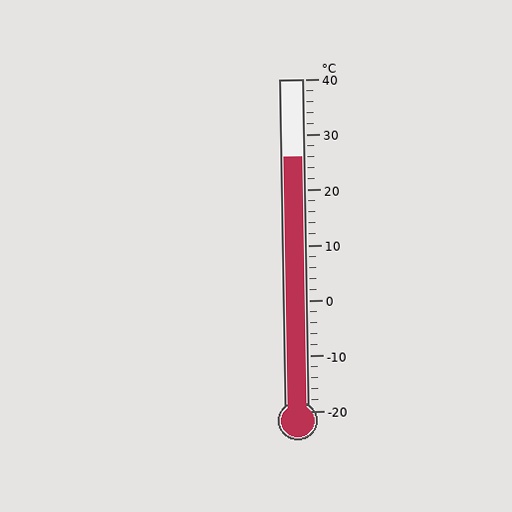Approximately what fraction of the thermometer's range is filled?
The thermometer is filled to approximately 75% of its range.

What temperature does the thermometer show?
The thermometer shows approximately 26°C.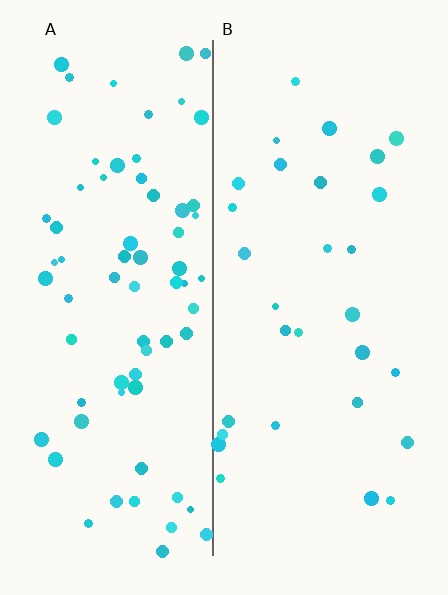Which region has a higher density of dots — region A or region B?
A (the left).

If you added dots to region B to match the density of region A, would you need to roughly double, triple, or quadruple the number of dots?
Approximately double.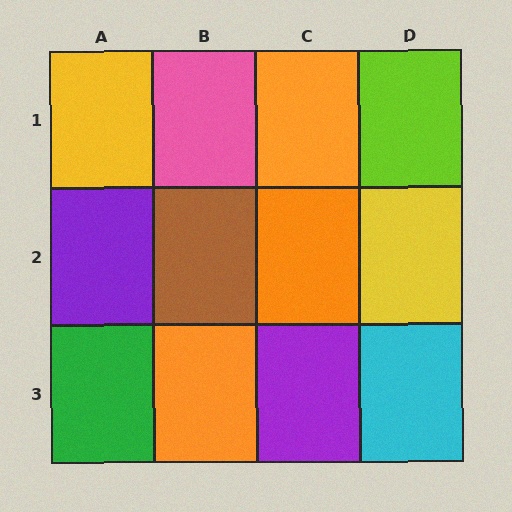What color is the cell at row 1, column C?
Orange.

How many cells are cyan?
1 cell is cyan.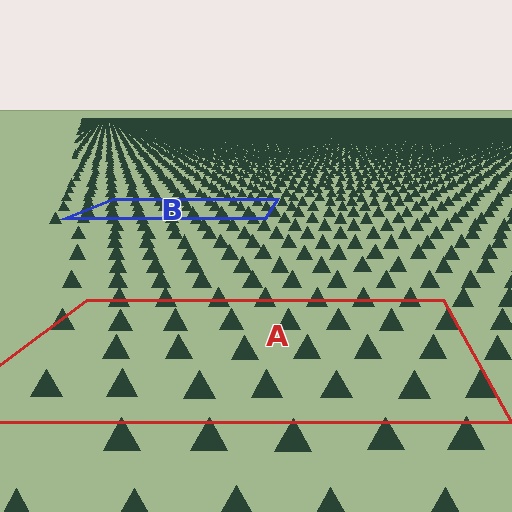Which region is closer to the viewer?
Region A is closer. The texture elements there are larger and more spread out.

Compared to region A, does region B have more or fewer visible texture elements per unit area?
Region B has more texture elements per unit area — they are packed more densely because it is farther away.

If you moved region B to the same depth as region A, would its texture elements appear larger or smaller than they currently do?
They would appear larger. At a closer depth, the same texture elements are projected at a bigger on-screen size.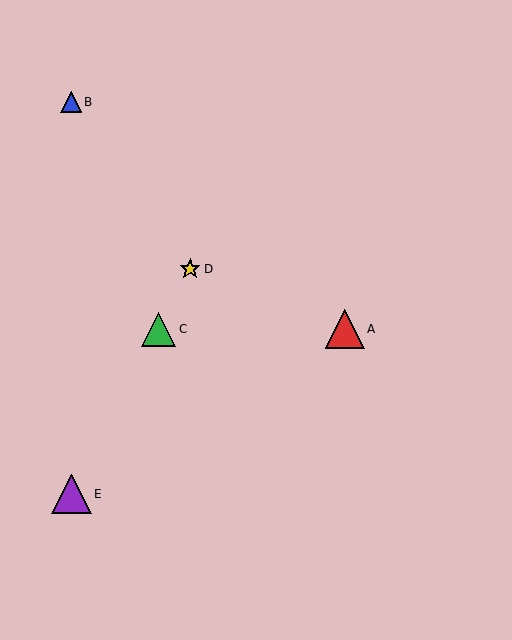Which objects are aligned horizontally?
Objects A, C are aligned horizontally.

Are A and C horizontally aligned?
Yes, both are at y≈329.